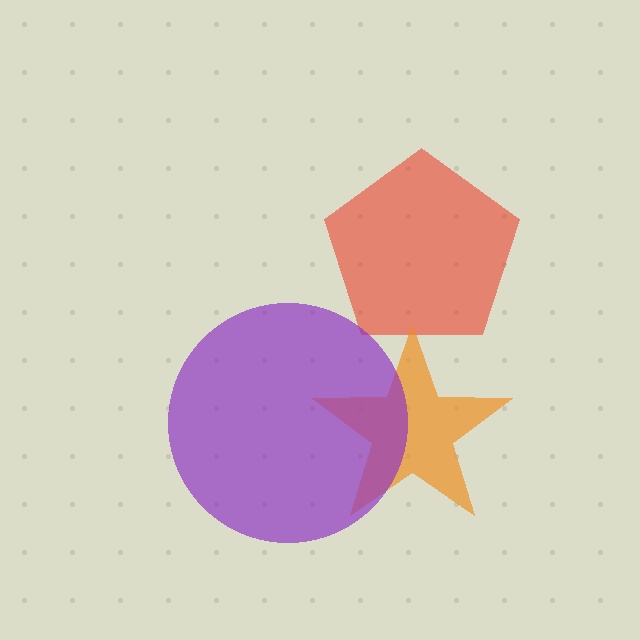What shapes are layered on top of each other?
The layered shapes are: a red pentagon, an orange star, a purple circle.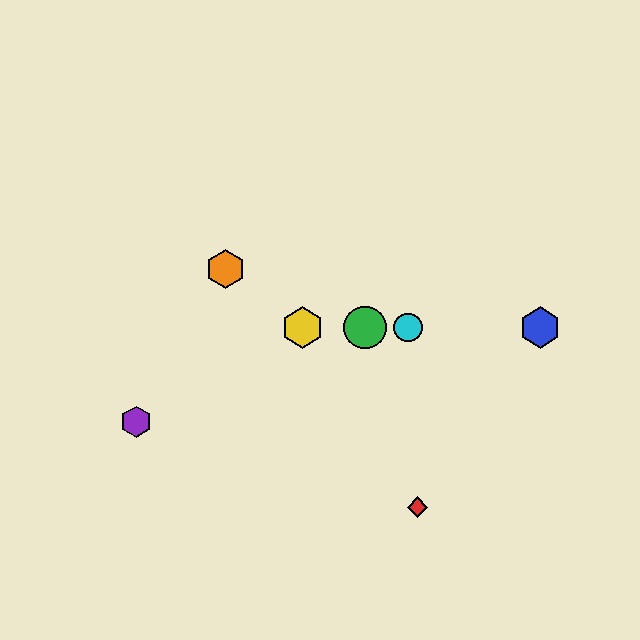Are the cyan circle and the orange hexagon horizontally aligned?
No, the cyan circle is at y≈328 and the orange hexagon is at y≈269.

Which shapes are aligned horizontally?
The blue hexagon, the green circle, the yellow hexagon, the cyan circle are aligned horizontally.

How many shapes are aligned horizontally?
4 shapes (the blue hexagon, the green circle, the yellow hexagon, the cyan circle) are aligned horizontally.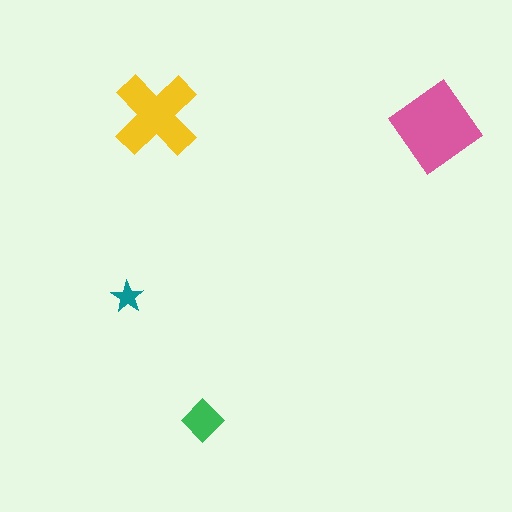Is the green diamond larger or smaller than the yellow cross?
Smaller.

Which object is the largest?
The pink diamond.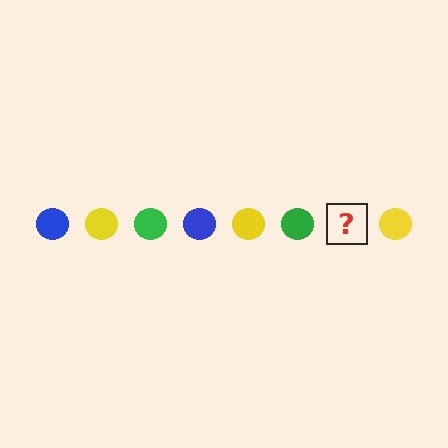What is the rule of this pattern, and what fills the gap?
The rule is that the pattern cycles through blue, yellow, green circles. The gap should be filled with a blue circle.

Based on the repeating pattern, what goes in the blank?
The blank should be a blue circle.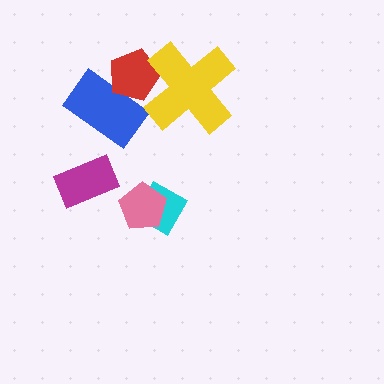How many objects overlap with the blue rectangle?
1 object overlaps with the blue rectangle.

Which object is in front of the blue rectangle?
The red pentagon is in front of the blue rectangle.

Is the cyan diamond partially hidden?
Yes, it is partially covered by another shape.